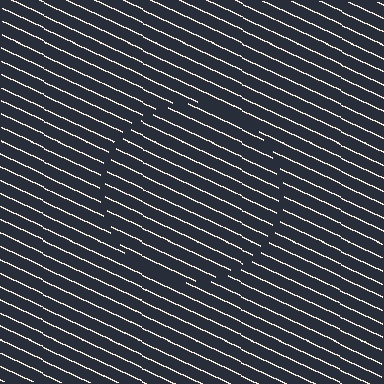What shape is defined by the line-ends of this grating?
An illusory circle. The interior of the shape contains the same grating, shifted by half a period — the contour is defined by the phase discontinuity where line-ends from the inner and outer gratings abut.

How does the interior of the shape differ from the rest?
The interior of the shape contains the same grating, shifted by half a period — the contour is defined by the phase discontinuity where line-ends from the inner and outer gratings abut.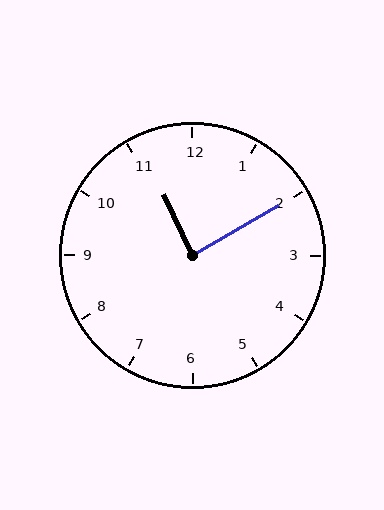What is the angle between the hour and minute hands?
Approximately 85 degrees.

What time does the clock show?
11:10.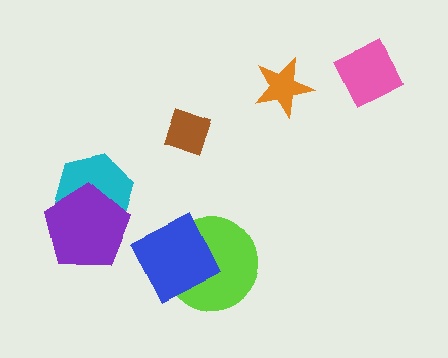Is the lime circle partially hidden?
Yes, it is partially covered by another shape.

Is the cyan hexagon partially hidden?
Yes, it is partially covered by another shape.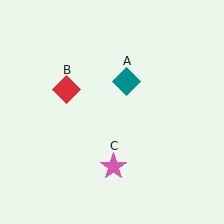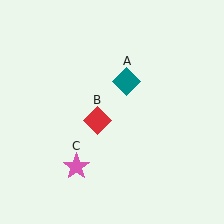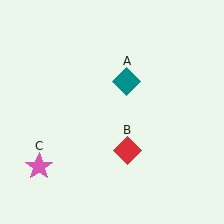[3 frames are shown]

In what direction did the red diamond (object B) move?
The red diamond (object B) moved down and to the right.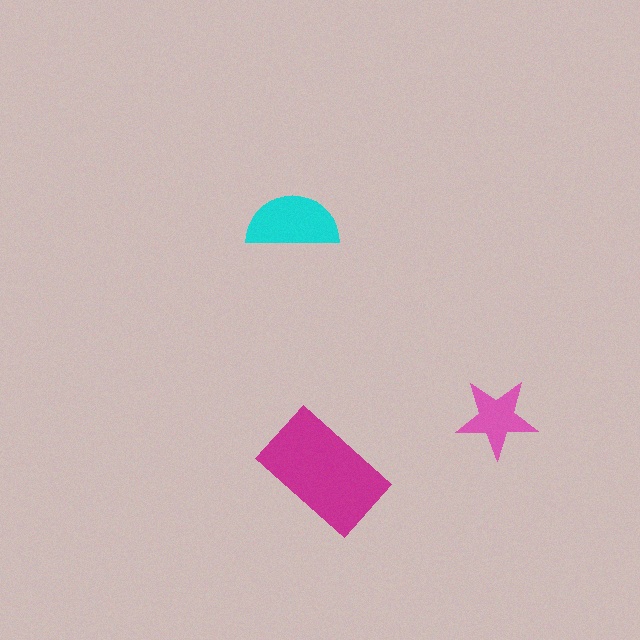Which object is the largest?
The magenta rectangle.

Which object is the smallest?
The pink star.